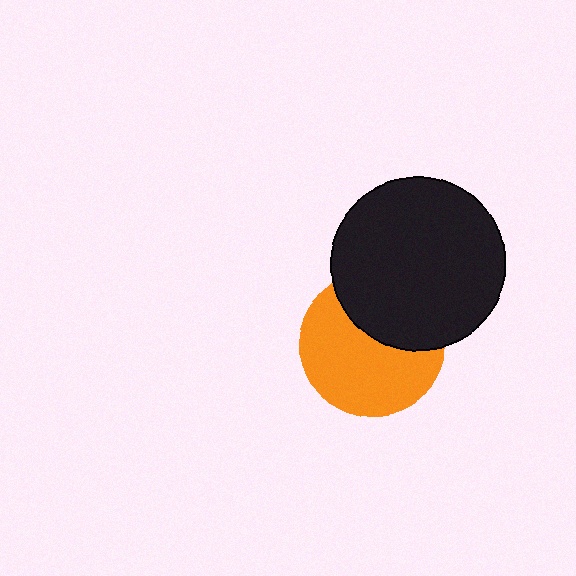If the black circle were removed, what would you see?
You would see the complete orange circle.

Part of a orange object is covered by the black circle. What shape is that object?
It is a circle.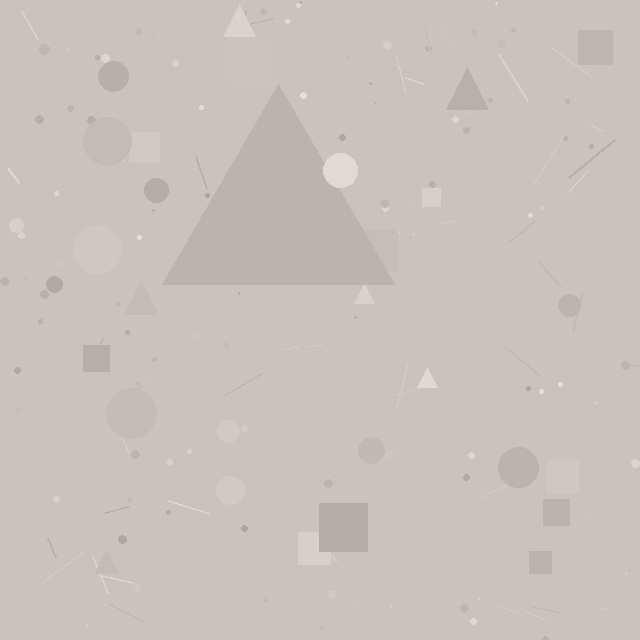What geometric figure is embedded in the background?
A triangle is embedded in the background.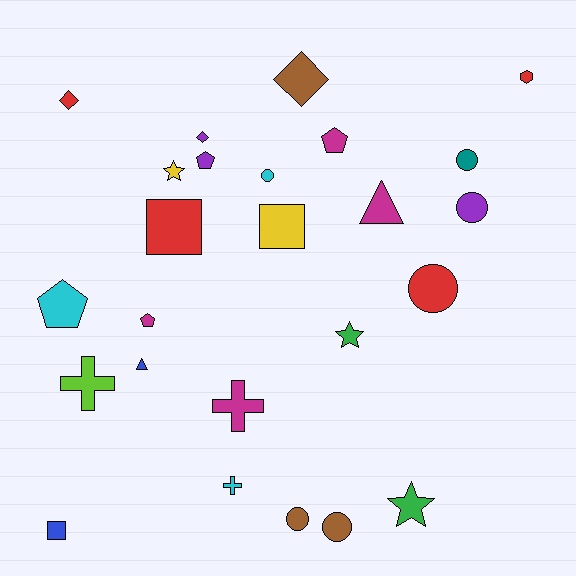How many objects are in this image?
There are 25 objects.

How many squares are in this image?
There are 3 squares.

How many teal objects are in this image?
There is 1 teal object.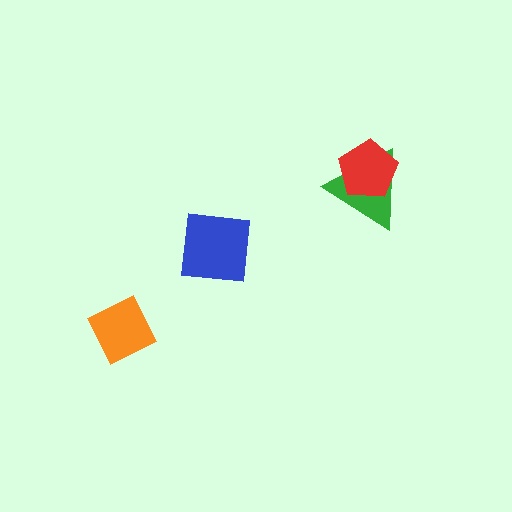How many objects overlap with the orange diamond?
0 objects overlap with the orange diamond.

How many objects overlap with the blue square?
0 objects overlap with the blue square.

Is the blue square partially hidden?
No, no other shape covers it.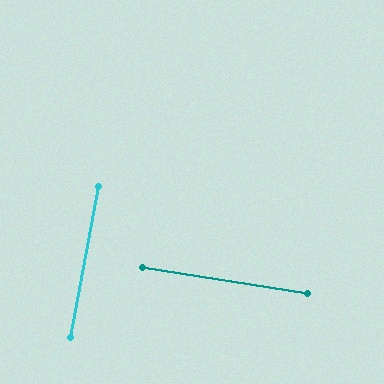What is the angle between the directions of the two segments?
Approximately 89 degrees.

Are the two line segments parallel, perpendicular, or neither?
Perpendicular — they meet at approximately 89°.